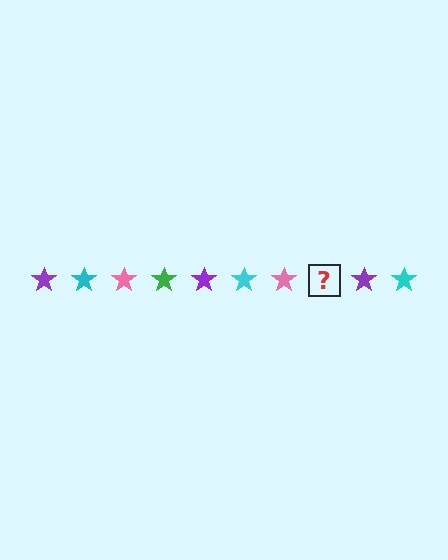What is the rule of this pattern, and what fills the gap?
The rule is that the pattern cycles through purple, cyan, pink, green stars. The gap should be filled with a green star.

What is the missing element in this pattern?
The missing element is a green star.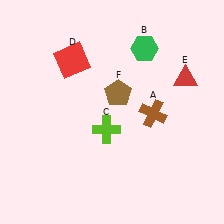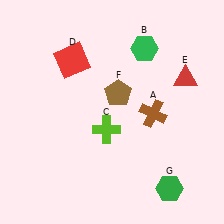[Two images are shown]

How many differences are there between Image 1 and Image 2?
There is 1 difference between the two images.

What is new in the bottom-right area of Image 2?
A green hexagon (G) was added in the bottom-right area of Image 2.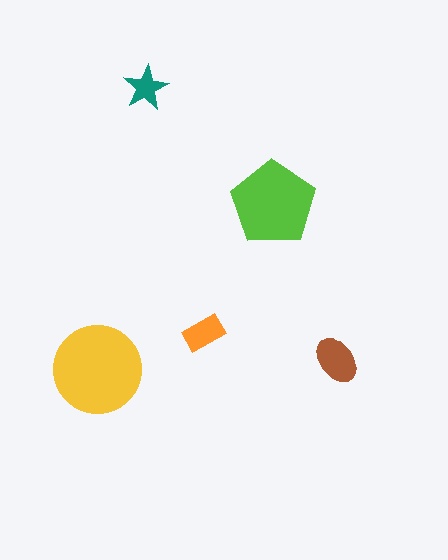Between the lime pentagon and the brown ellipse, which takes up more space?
The lime pentagon.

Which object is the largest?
The yellow circle.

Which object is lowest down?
The yellow circle is bottommost.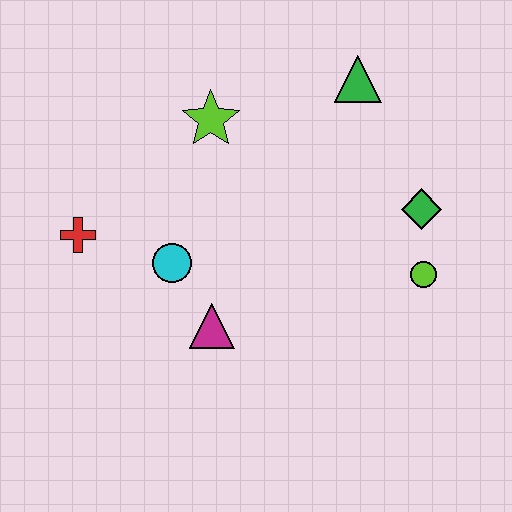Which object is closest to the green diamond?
The lime circle is closest to the green diamond.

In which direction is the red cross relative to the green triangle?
The red cross is to the left of the green triangle.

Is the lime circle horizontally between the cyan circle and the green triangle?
No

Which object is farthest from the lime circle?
The red cross is farthest from the lime circle.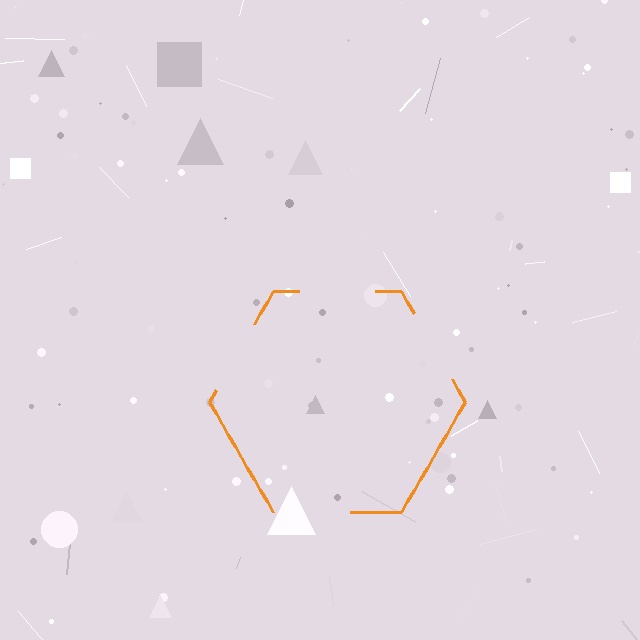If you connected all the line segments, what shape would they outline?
They would outline a hexagon.